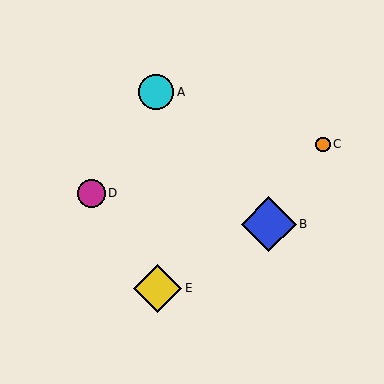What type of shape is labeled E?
Shape E is a yellow diamond.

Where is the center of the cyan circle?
The center of the cyan circle is at (156, 92).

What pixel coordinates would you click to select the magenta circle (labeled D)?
Click at (92, 193) to select the magenta circle D.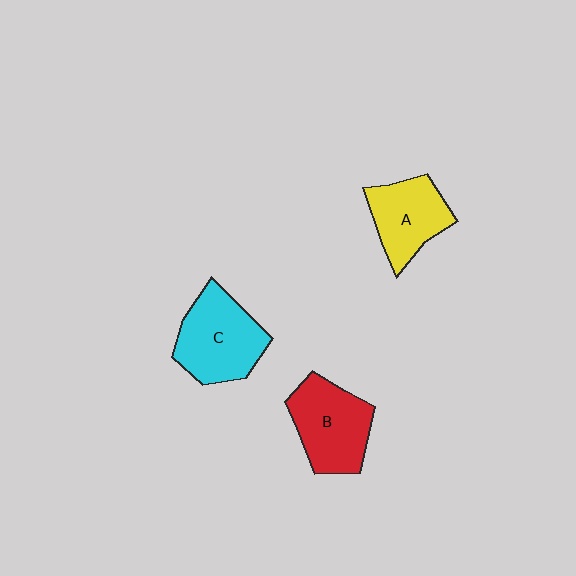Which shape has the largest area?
Shape C (cyan).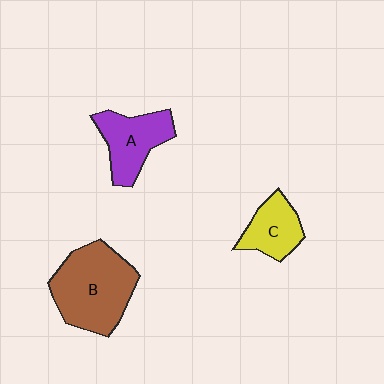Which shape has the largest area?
Shape B (brown).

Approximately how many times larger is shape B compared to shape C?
Approximately 2.0 times.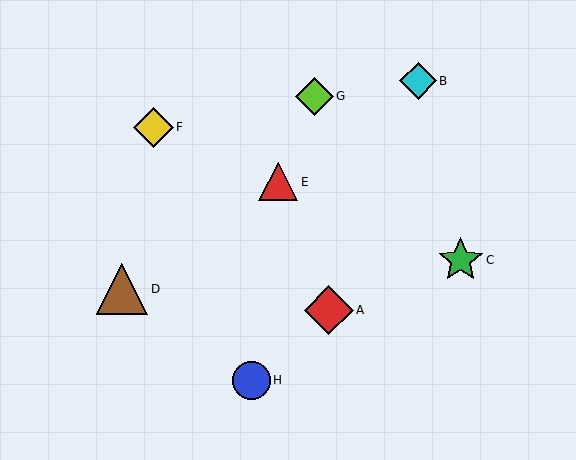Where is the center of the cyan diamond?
The center of the cyan diamond is at (418, 81).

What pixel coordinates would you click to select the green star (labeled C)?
Click at (461, 260) to select the green star C.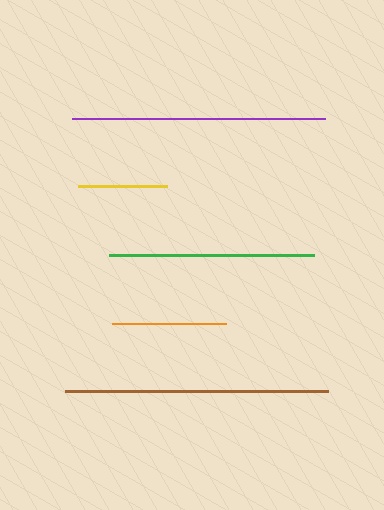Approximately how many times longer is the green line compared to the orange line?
The green line is approximately 1.8 times the length of the orange line.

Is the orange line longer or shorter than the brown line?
The brown line is longer than the orange line.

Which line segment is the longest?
The brown line is the longest at approximately 263 pixels.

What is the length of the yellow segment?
The yellow segment is approximately 89 pixels long.